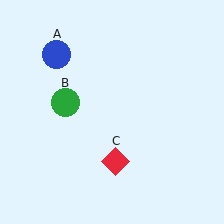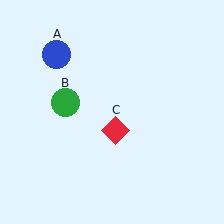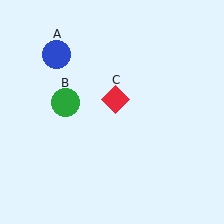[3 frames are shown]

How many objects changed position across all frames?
1 object changed position: red diamond (object C).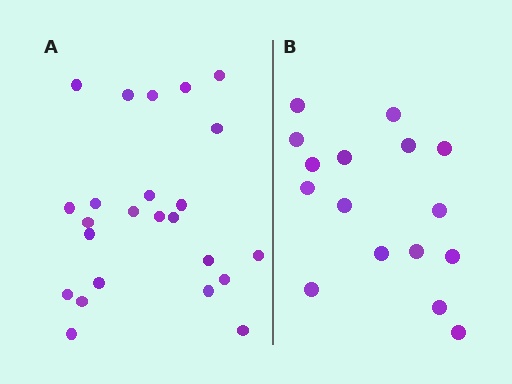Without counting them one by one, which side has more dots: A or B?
Region A (the left region) has more dots.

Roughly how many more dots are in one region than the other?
Region A has roughly 8 or so more dots than region B.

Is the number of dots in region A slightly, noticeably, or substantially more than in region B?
Region A has substantially more. The ratio is roughly 1.5 to 1.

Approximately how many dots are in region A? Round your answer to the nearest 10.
About 20 dots. (The exact count is 24, which rounds to 20.)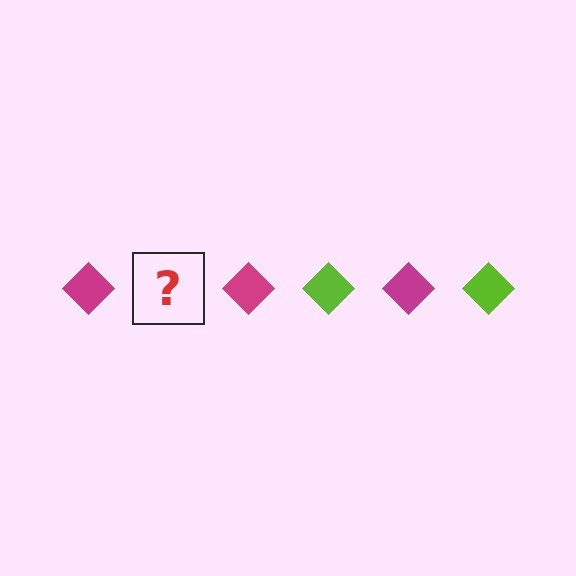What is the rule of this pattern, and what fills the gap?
The rule is that the pattern cycles through magenta, lime diamonds. The gap should be filled with a lime diamond.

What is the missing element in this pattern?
The missing element is a lime diamond.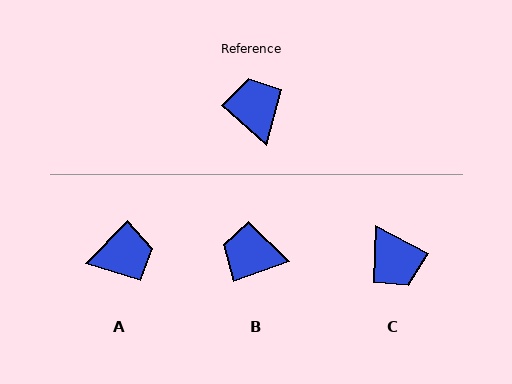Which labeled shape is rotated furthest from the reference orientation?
C, about 167 degrees away.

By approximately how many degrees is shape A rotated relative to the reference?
Approximately 93 degrees clockwise.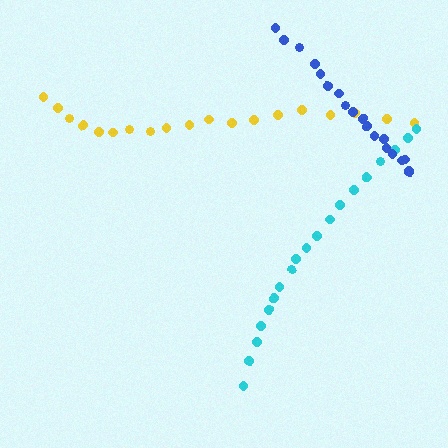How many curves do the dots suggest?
There are 3 distinct paths.